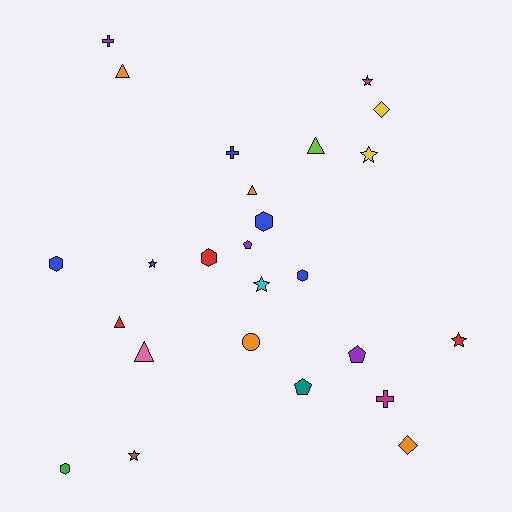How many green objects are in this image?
There is 1 green object.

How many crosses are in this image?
There are 3 crosses.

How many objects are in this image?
There are 25 objects.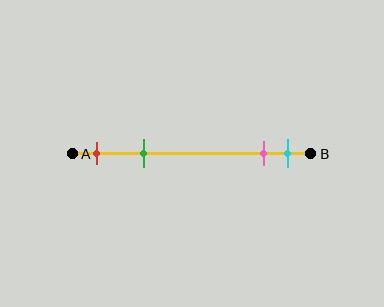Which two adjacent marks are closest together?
The pink and cyan marks are the closest adjacent pair.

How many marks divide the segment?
There are 4 marks dividing the segment.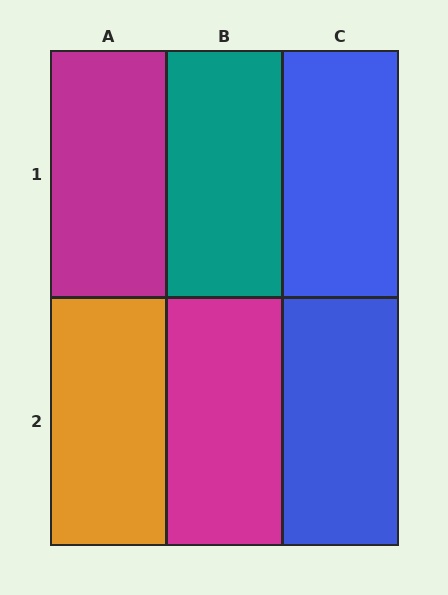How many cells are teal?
1 cell is teal.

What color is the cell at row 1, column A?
Magenta.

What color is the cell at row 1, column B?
Teal.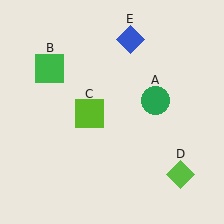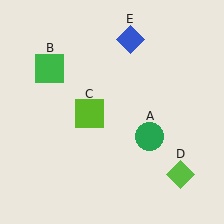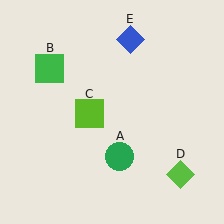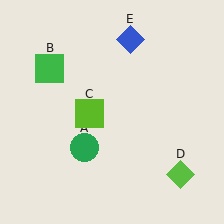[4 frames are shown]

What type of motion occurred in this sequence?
The green circle (object A) rotated clockwise around the center of the scene.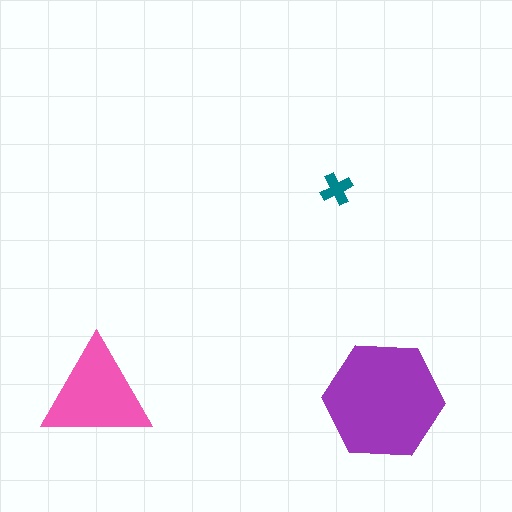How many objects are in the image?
There are 3 objects in the image.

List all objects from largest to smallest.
The purple hexagon, the pink triangle, the teal cross.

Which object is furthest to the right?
The purple hexagon is rightmost.